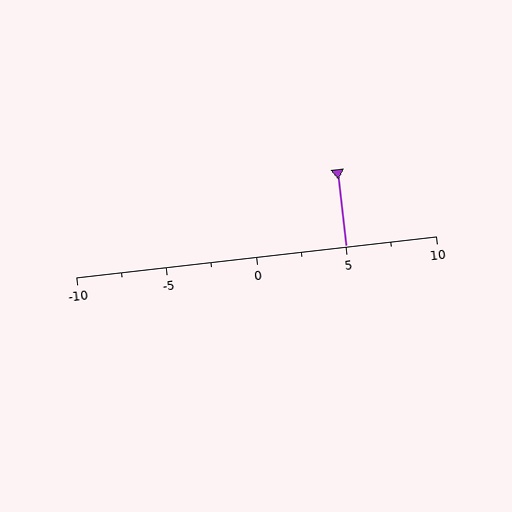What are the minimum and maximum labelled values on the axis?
The axis runs from -10 to 10.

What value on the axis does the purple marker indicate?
The marker indicates approximately 5.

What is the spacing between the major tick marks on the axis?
The major ticks are spaced 5 apart.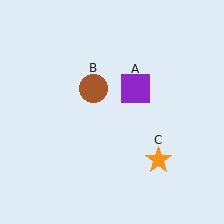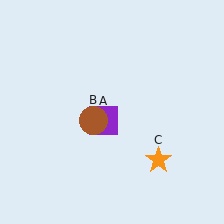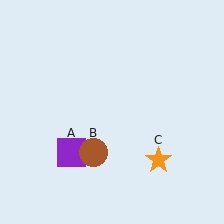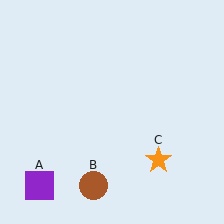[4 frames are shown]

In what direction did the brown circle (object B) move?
The brown circle (object B) moved down.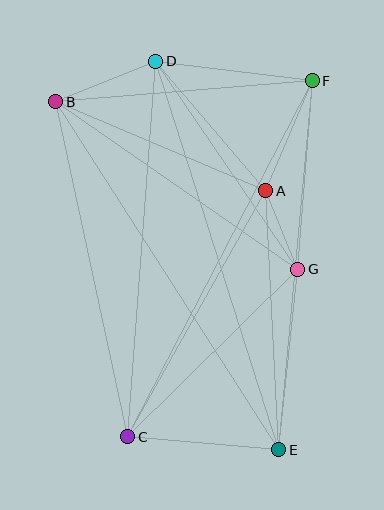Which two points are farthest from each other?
Points B and E are farthest from each other.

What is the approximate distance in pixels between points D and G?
The distance between D and G is approximately 252 pixels.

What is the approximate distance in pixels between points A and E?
The distance between A and E is approximately 259 pixels.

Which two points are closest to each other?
Points A and G are closest to each other.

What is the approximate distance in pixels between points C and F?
The distance between C and F is approximately 401 pixels.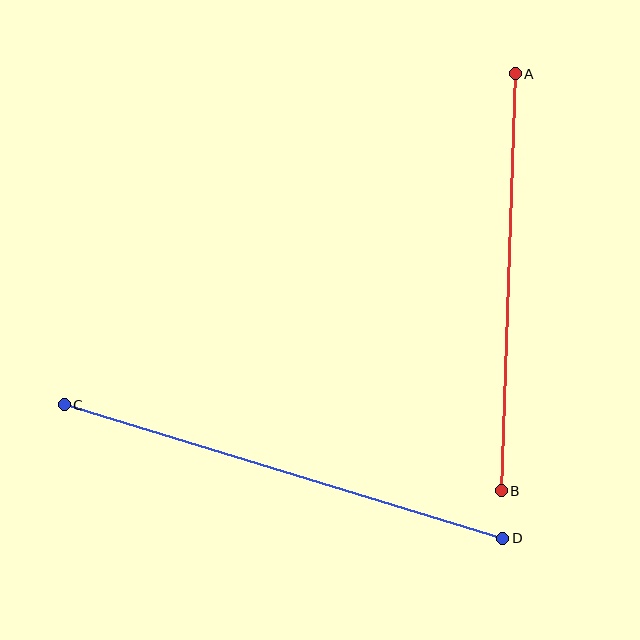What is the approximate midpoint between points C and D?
The midpoint is at approximately (284, 471) pixels.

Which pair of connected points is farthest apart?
Points C and D are farthest apart.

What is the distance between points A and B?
The distance is approximately 417 pixels.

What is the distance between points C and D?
The distance is approximately 458 pixels.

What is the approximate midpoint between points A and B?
The midpoint is at approximately (508, 282) pixels.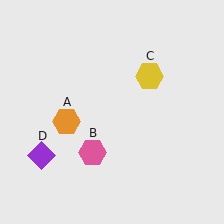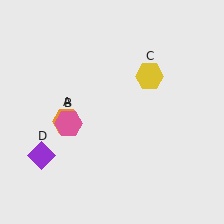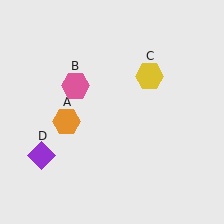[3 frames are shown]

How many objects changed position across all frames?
1 object changed position: pink hexagon (object B).